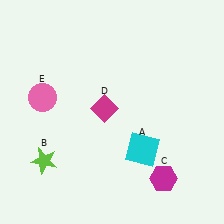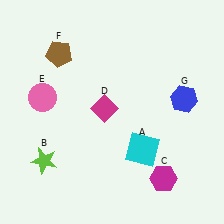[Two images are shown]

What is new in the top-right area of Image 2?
A blue hexagon (G) was added in the top-right area of Image 2.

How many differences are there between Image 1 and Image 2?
There are 2 differences between the two images.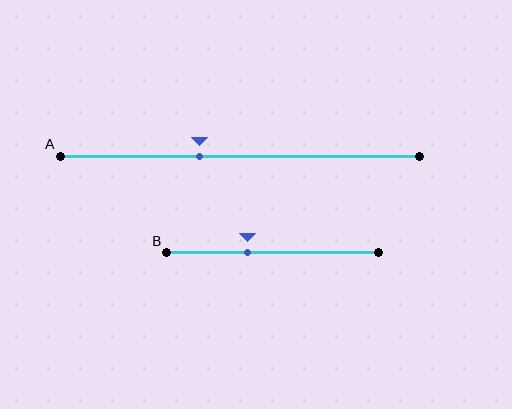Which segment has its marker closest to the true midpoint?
Segment A has its marker closest to the true midpoint.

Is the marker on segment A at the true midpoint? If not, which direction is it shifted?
No, the marker on segment A is shifted to the left by about 11% of the segment length.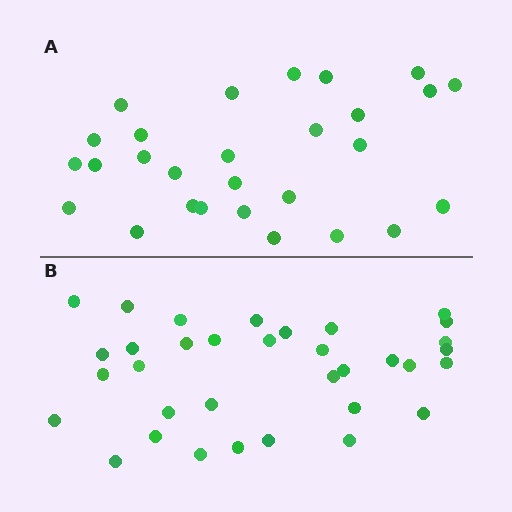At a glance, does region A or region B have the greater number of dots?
Region B (the bottom region) has more dots.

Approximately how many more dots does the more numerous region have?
Region B has about 6 more dots than region A.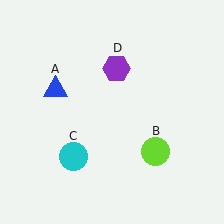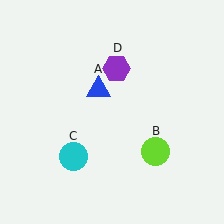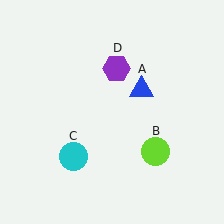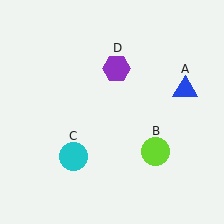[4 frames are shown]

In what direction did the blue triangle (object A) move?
The blue triangle (object A) moved right.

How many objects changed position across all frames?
1 object changed position: blue triangle (object A).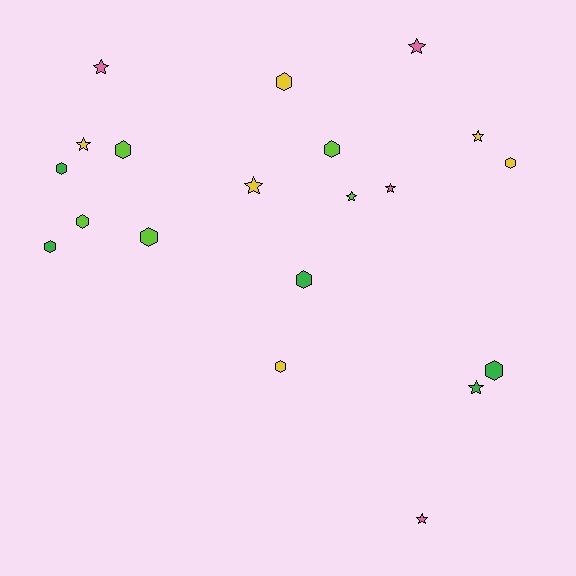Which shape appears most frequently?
Hexagon, with 11 objects.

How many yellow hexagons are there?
There are 3 yellow hexagons.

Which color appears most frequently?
Yellow, with 6 objects.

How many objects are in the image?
There are 20 objects.